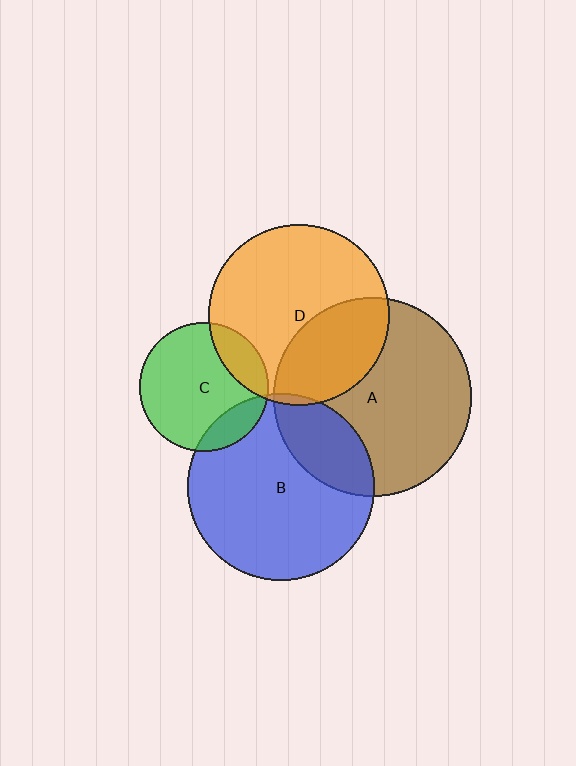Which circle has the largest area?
Circle A (brown).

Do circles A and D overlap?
Yes.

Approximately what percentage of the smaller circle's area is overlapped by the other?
Approximately 35%.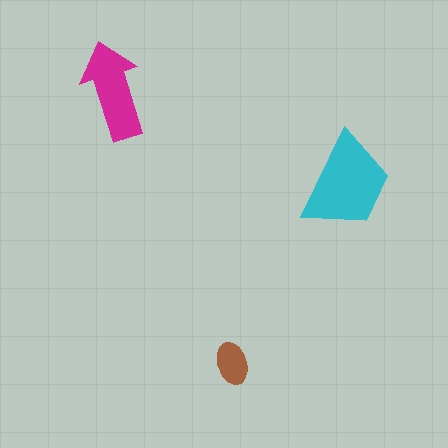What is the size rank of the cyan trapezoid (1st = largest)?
1st.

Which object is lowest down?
The brown ellipse is bottommost.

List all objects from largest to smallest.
The cyan trapezoid, the magenta arrow, the brown ellipse.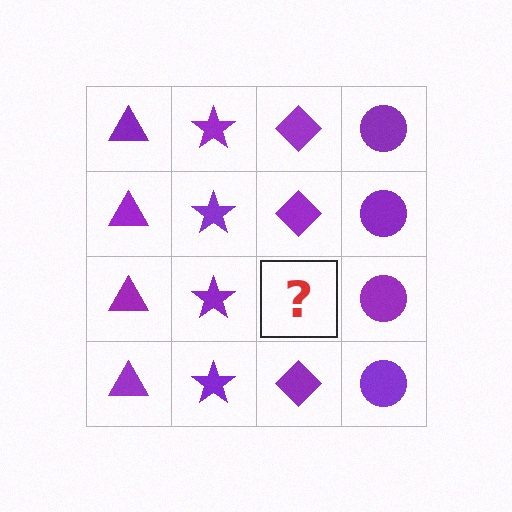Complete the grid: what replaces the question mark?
The question mark should be replaced with a purple diamond.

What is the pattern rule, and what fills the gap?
The rule is that each column has a consistent shape. The gap should be filled with a purple diamond.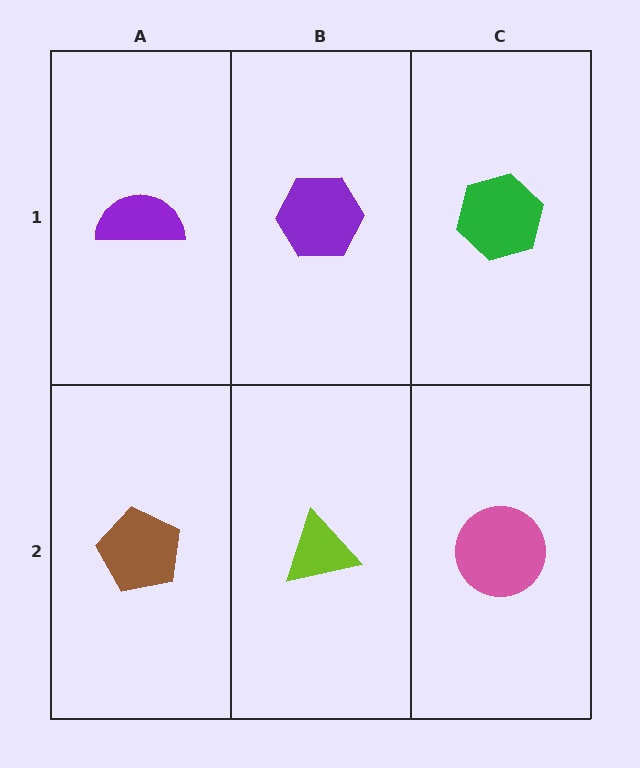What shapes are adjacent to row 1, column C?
A pink circle (row 2, column C), a purple hexagon (row 1, column B).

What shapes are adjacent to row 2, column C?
A green hexagon (row 1, column C), a lime triangle (row 2, column B).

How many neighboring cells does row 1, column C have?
2.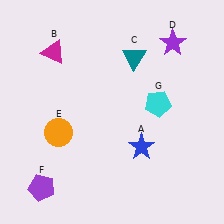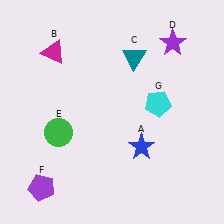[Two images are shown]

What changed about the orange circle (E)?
In Image 1, E is orange. In Image 2, it changed to green.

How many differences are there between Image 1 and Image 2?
There is 1 difference between the two images.